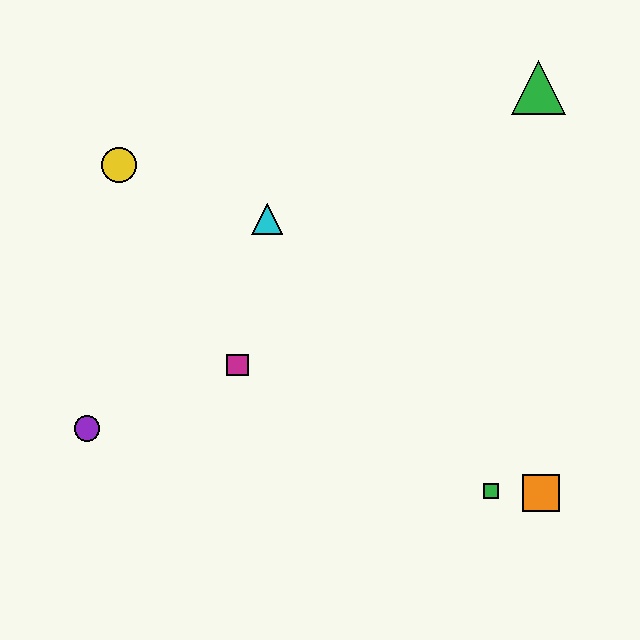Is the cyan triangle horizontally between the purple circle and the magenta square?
No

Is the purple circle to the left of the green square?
Yes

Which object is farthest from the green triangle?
The purple circle is farthest from the green triangle.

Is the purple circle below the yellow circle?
Yes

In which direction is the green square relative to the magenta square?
The green square is to the right of the magenta square.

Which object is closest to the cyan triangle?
The magenta square is closest to the cyan triangle.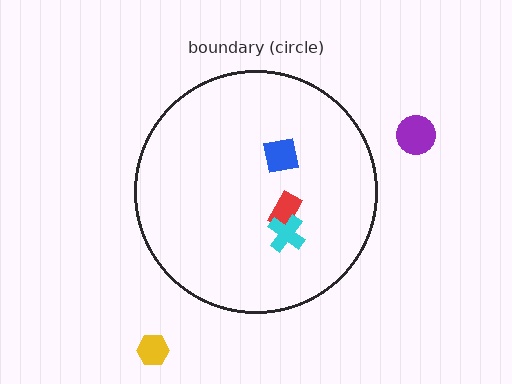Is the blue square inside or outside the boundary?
Inside.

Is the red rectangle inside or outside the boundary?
Inside.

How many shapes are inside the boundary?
3 inside, 2 outside.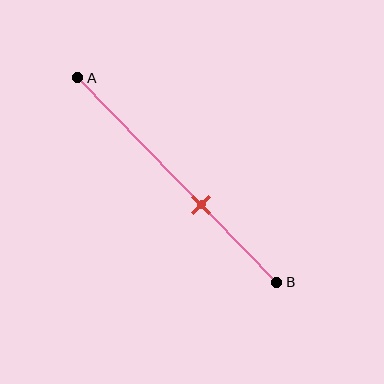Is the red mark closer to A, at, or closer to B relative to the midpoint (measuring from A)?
The red mark is closer to point B than the midpoint of segment AB.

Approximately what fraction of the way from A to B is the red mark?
The red mark is approximately 60% of the way from A to B.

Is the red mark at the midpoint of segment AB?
No, the mark is at about 60% from A, not at the 50% midpoint.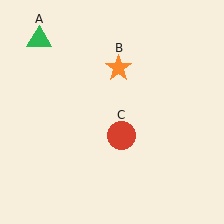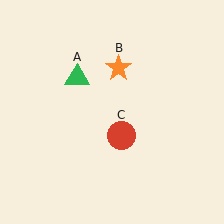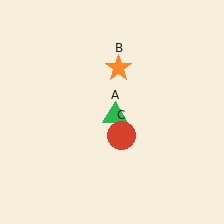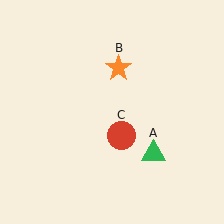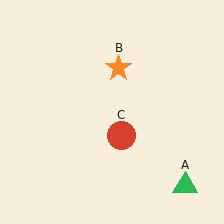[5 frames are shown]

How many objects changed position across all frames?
1 object changed position: green triangle (object A).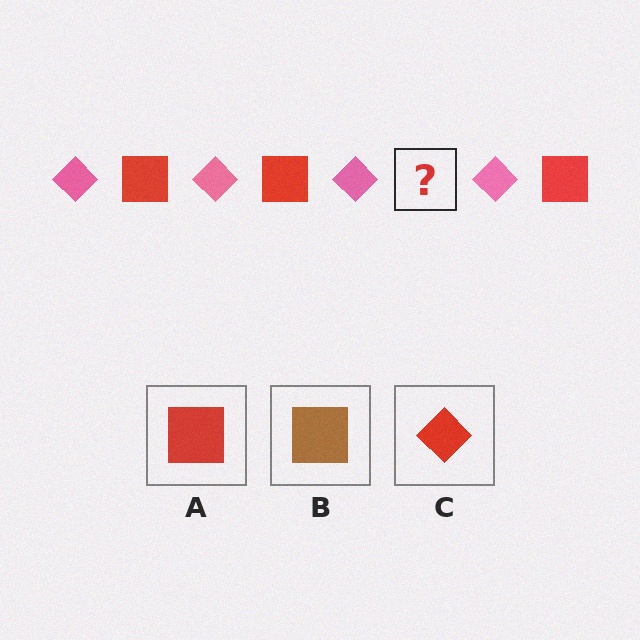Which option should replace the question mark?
Option A.